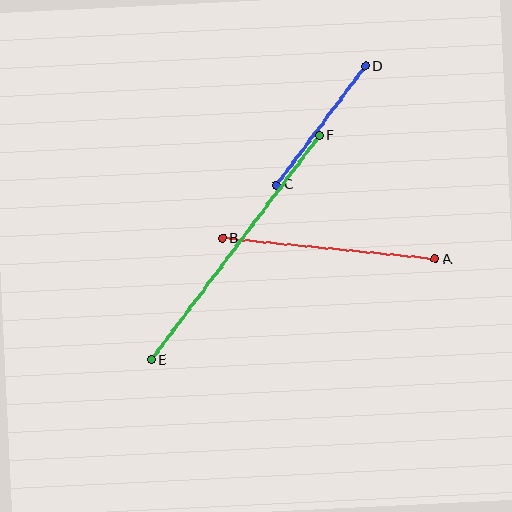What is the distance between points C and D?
The distance is approximately 148 pixels.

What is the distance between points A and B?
The distance is approximately 214 pixels.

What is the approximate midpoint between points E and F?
The midpoint is at approximately (235, 248) pixels.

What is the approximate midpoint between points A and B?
The midpoint is at approximately (329, 249) pixels.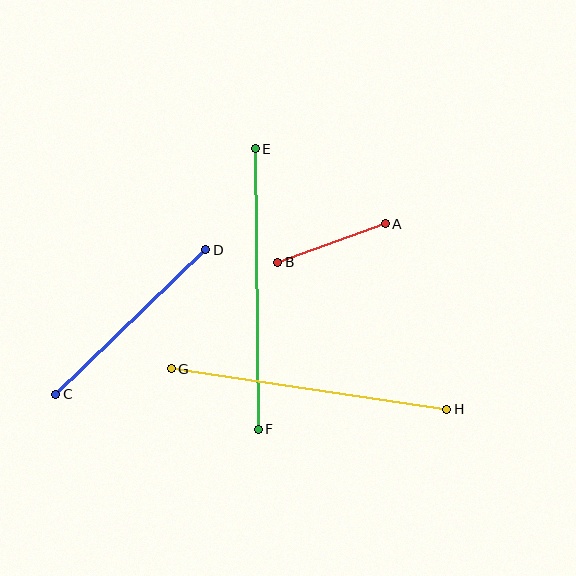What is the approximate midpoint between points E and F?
The midpoint is at approximately (257, 289) pixels.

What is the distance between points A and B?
The distance is approximately 115 pixels.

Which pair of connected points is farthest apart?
Points E and F are farthest apart.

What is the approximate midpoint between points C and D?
The midpoint is at approximately (131, 322) pixels.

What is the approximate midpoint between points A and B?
The midpoint is at approximately (331, 243) pixels.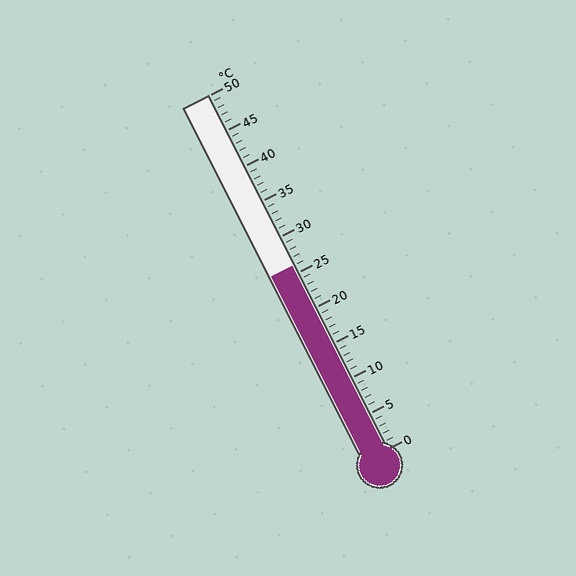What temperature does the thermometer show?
The thermometer shows approximately 26°C.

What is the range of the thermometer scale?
The thermometer scale ranges from 0°C to 50°C.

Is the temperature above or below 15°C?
The temperature is above 15°C.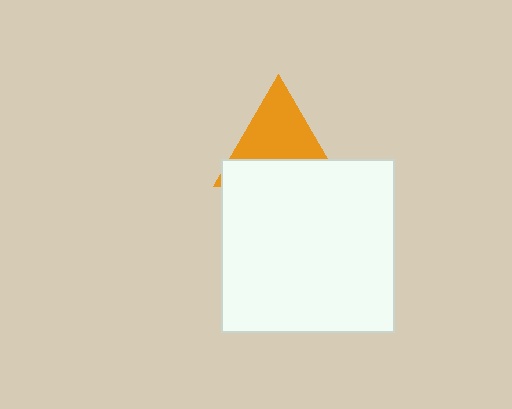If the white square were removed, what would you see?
You would see the complete orange triangle.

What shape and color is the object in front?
The object in front is a white square.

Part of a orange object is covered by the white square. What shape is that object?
It is a triangle.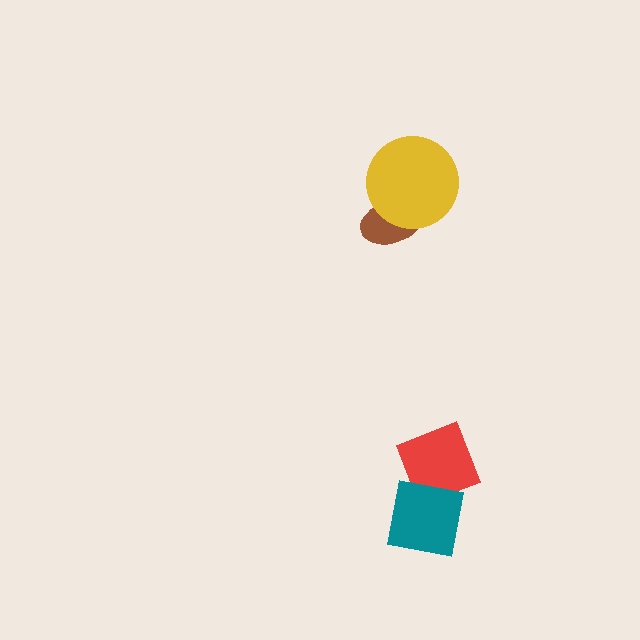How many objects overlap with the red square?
1 object overlaps with the red square.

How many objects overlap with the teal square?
1 object overlaps with the teal square.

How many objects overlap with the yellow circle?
1 object overlaps with the yellow circle.